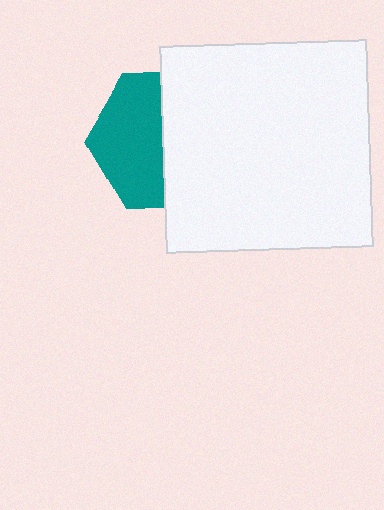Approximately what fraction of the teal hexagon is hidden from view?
Roughly 51% of the teal hexagon is hidden behind the white square.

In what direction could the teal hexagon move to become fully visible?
The teal hexagon could move left. That would shift it out from behind the white square entirely.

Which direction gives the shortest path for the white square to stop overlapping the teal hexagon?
Moving right gives the shortest separation.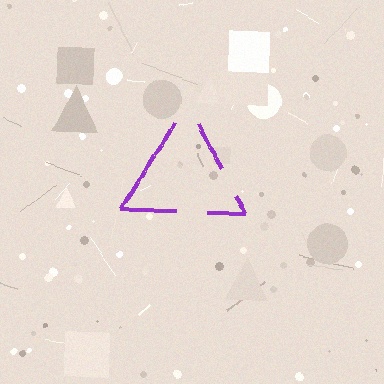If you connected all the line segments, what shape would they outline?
They would outline a triangle.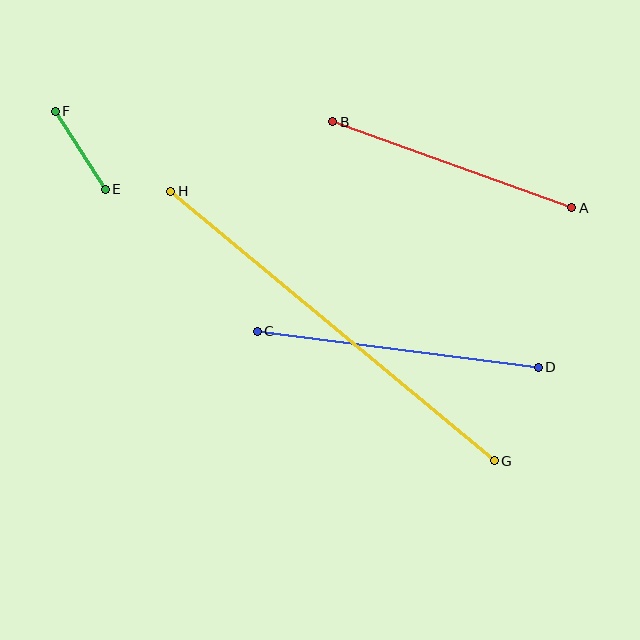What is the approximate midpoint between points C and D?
The midpoint is at approximately (398, 349) pixels.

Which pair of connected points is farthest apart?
Points G and H are farthest apart.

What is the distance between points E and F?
The distance is approximately 93 pixels.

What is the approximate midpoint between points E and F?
The midpoint is at approximately (80, 150) pixels.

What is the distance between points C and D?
The distance is approximately 283 pixels.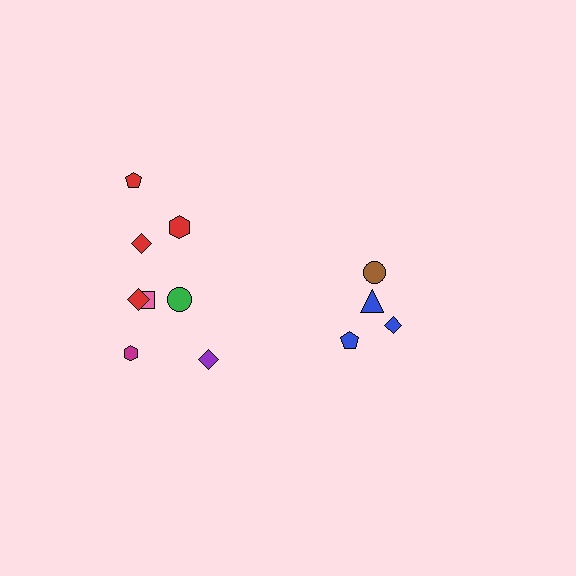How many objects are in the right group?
There are 4 objects.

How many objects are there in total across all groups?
There are 12 objects.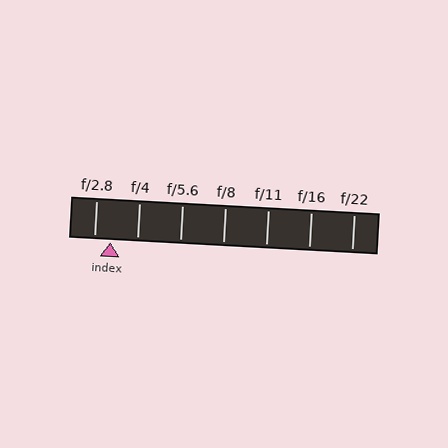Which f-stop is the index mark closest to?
The index mark is closest to f/2.8.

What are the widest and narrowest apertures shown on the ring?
The widest aperture shown is f/2.8 and the narrowest is f/22.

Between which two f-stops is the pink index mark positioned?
The index mark is between f/2.8 and f/4.